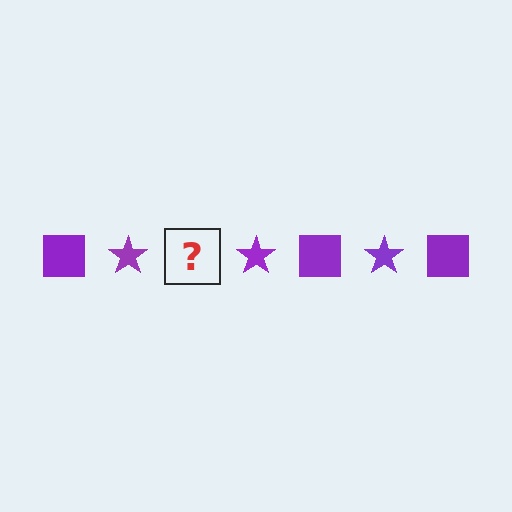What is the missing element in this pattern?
The missing element is a purple square.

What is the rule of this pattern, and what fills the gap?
The rule is that the pattern cycles through square, star shapes in purple. The gap should be filled with a purple square.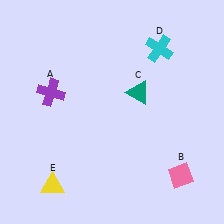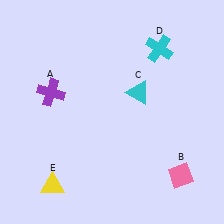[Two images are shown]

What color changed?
The triangle (C) changed from teal in Image 1 to cyan in Image 2.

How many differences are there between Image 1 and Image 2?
There is 1 difference between the two images.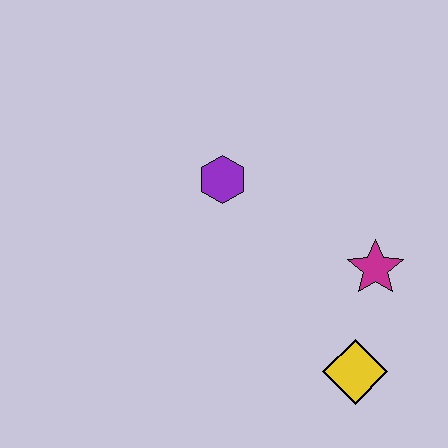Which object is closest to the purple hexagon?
The magenta star is closest to the purple hexagon.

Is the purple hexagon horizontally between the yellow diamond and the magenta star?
No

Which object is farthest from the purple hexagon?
The yellow diamond is farthest from the purple hexagon.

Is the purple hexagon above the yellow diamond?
Yes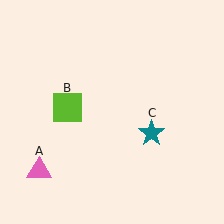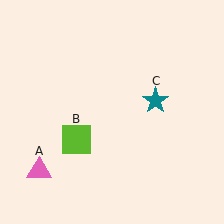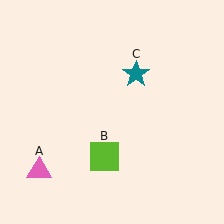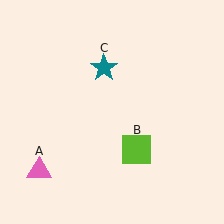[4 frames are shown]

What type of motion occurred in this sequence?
The lime square (object B), teal star (object C) rotated counterclockwise around the center of the scene.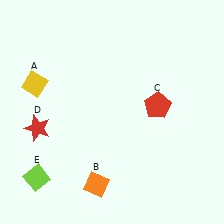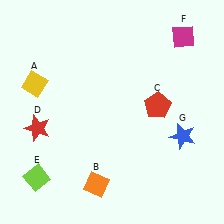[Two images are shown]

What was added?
A magenta diamond (F), a blue star (G) were added in Image 2.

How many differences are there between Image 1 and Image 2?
There are 2 differences between the two images.